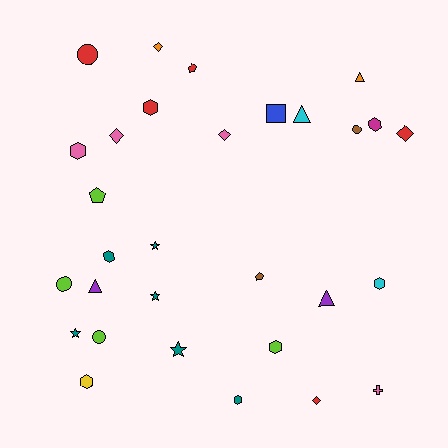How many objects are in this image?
There are 30 objects.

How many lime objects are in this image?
There are 4 lime objects.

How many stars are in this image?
There are 4 stars.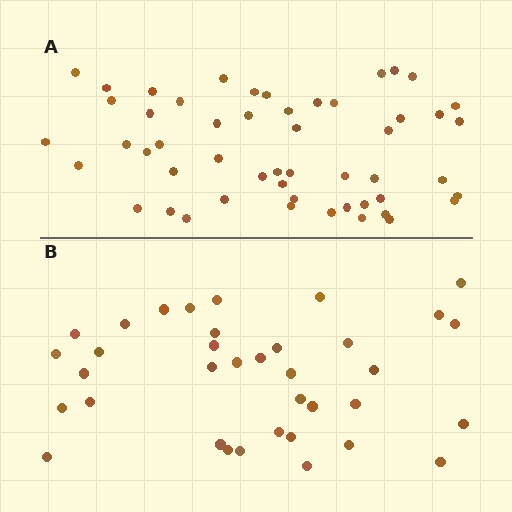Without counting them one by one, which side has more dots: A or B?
Region A (the top region) has more dots.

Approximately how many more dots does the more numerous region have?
Region A has approximately 15 more dots than region B.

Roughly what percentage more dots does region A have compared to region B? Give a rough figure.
About 45% more.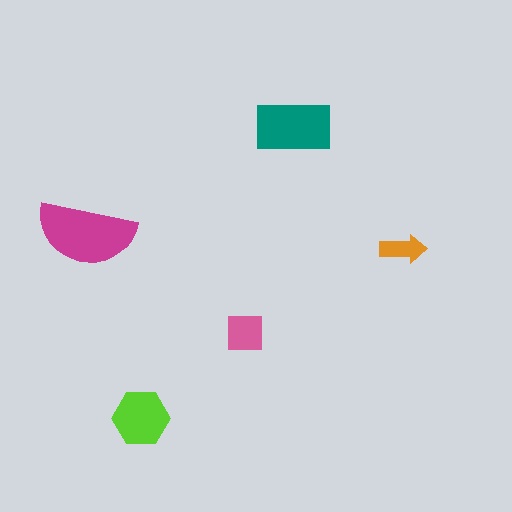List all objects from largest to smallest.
The magenta semicircle, the teal rectangle, the lime hexagon, the pink square, the orange arrow.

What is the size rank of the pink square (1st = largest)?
4th.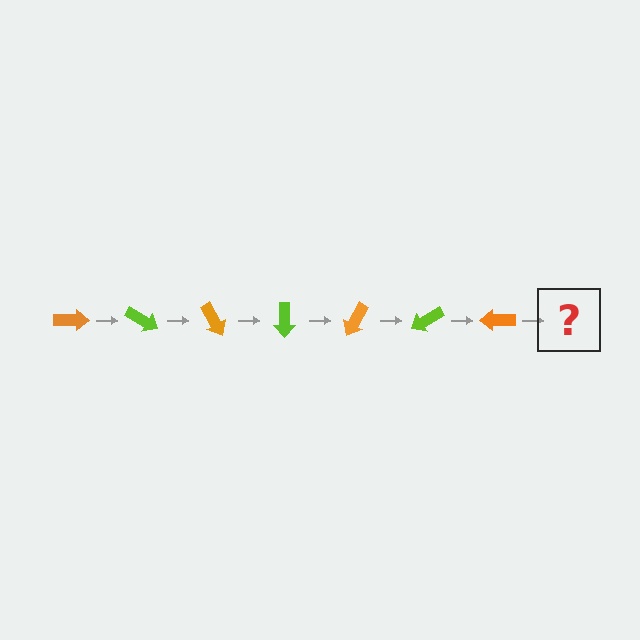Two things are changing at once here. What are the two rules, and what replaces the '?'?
The two rules are that it rotates 30 degrees each step and the color cycles through orange and lime. The '?' should be a lime arrow, rotated 210 degrees from the start.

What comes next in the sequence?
The next element should be a lime arrow, rotated 210 degrees from the start.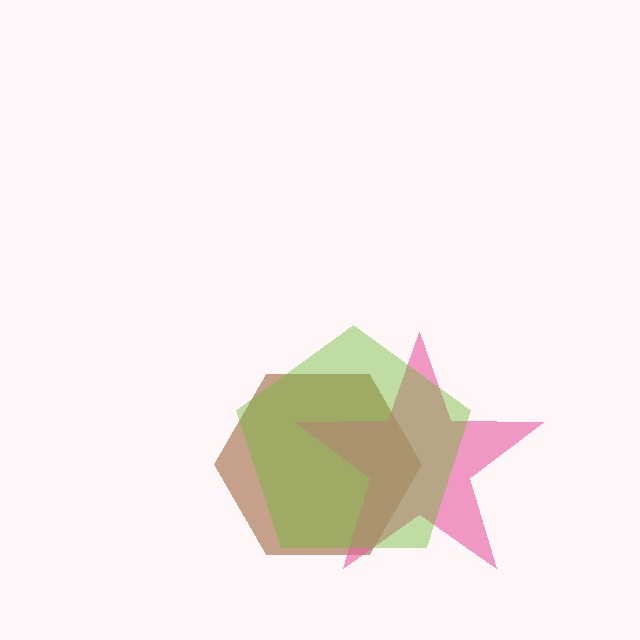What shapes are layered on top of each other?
The layered shapes are: a brown hexagon, a pink star, a lime pentagon.